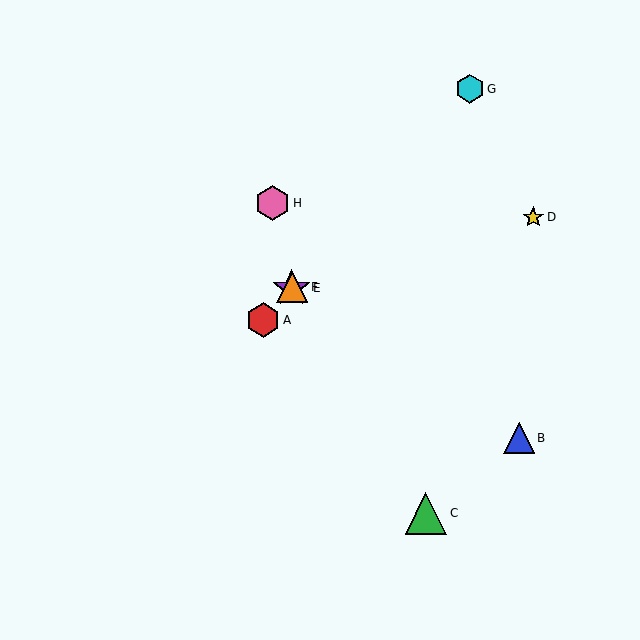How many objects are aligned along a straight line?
4 objects (A, E, F, G) are aligned along a straight line.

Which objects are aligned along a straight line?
Objects A, E, F, G are aligned along a straight line.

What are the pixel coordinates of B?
Object B is at (519, 438).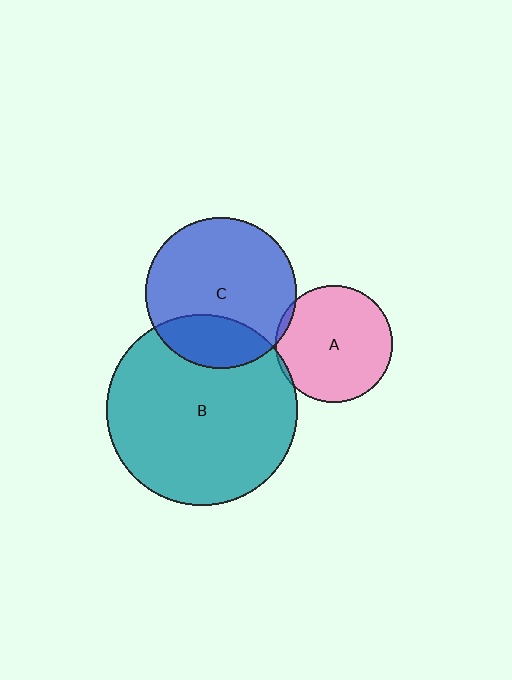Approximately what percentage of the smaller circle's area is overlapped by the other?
Approximately 5%.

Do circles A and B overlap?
Yes.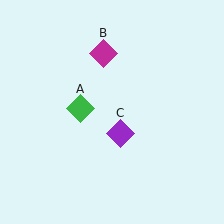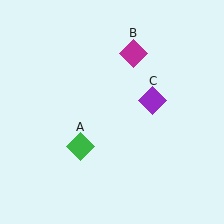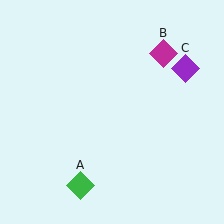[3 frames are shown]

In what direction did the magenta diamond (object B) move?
The magenta diamond (object B) moved right.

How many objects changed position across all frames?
3 objects changed position: green diamond (object A), magenta diamond (object B), purple diamond (object C).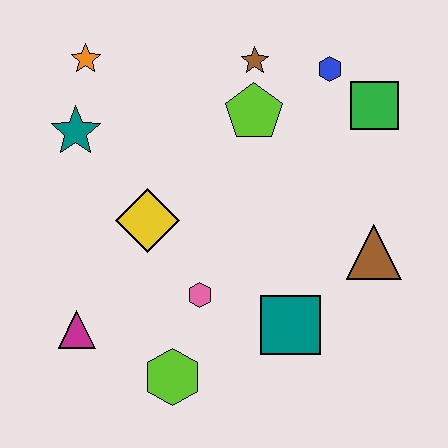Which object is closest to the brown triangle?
The teal square is closest to the brown triangle.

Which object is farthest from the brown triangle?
The orange star is farthest from the brown triangle.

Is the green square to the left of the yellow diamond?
No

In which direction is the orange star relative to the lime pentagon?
The orange star is to the left of the lime pentagon.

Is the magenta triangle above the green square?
No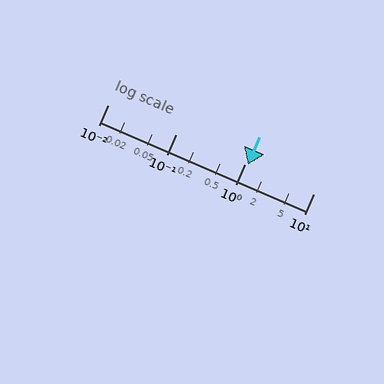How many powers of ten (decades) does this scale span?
The scale spans 3 decades, from 0.01 to 10.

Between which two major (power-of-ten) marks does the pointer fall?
The pointer is between 1 and 10.